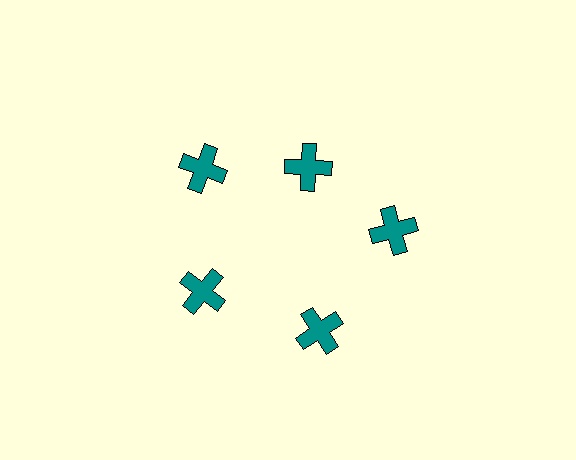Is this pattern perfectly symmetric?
No. The 5 teal crosses are arranged in a ring, but one element near the 1 o'clock position is pulled inward toward the center, breaking the 5-fold rotational symmetry.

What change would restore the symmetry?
The symmetry would be restored by moving it outward, back onto the ring so that all 5 crosses sit at equal angles and equal distance from the center.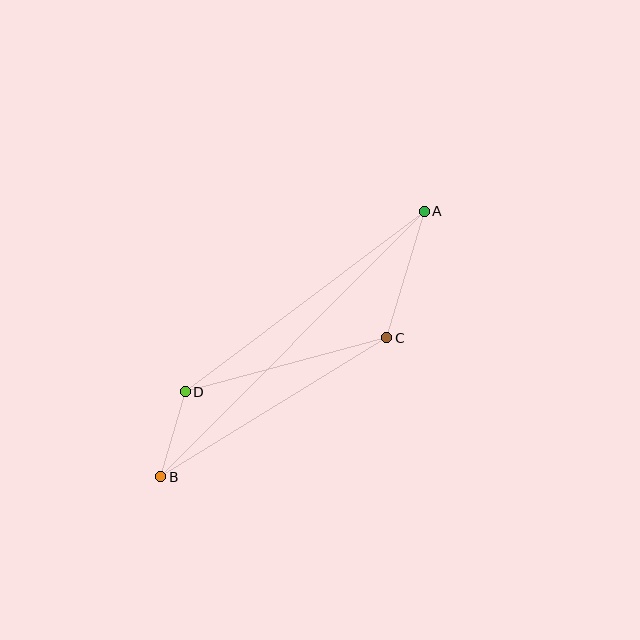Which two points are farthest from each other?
Points A and B are farthest from each other.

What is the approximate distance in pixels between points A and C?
The distance between A and C is approximately 132 pixels.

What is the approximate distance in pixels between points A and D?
The distance between A and D is approximately 300 pixels.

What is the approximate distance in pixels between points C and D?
The distance between C and D is approximately 209 pixels.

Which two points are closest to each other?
Points B and D are closest to each other.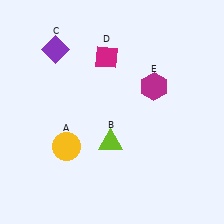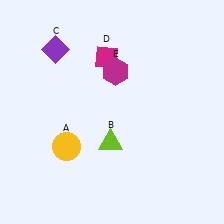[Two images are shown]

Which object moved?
The magenta hexagon (E) moved left.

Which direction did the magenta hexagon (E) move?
The magenta hexagon (E) moved left.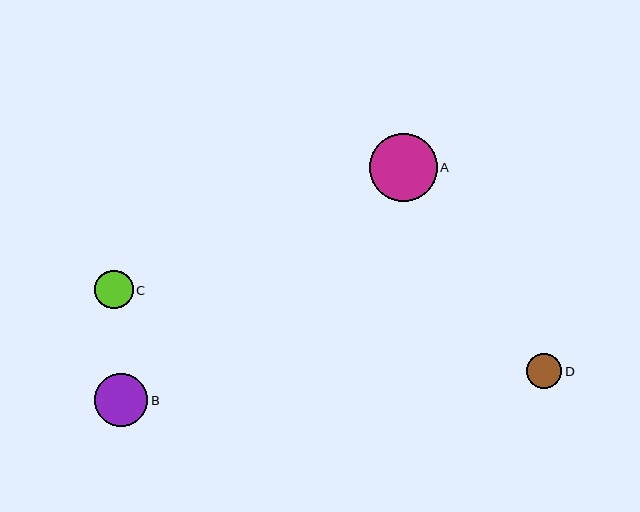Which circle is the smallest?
Circle D is the smallest with a size of approximately 35 pixels.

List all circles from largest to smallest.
From largest to smallest: A, B, C, D.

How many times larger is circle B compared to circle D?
Circle B is approximately 1.5 times the size of circle D.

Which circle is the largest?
Circle A is the largest with a size of approximately 67 pixels.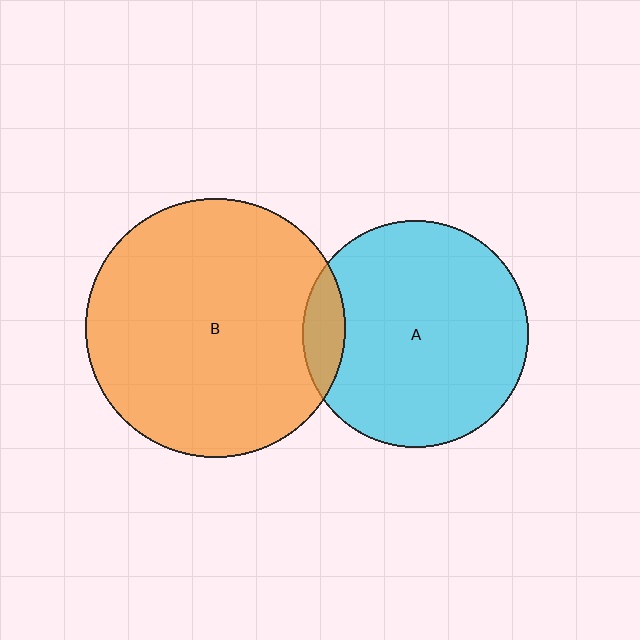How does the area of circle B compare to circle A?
Approximately 1.3 times.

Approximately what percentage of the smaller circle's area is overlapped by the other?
Approximately 10%.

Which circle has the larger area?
Circle B (orange).